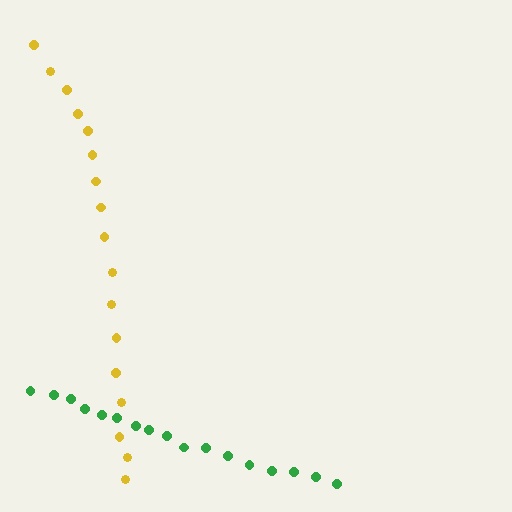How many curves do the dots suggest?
There are 2 distinct paths.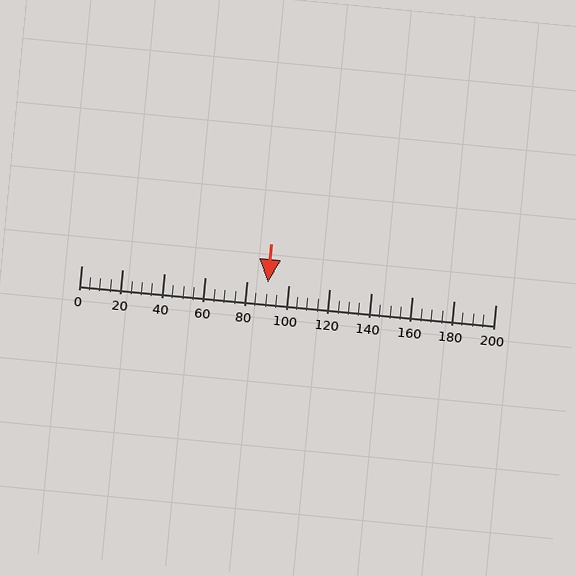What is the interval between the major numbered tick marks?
The major tick marks are spaced 20 units apart.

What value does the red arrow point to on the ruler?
The red arrow points to approximately 90.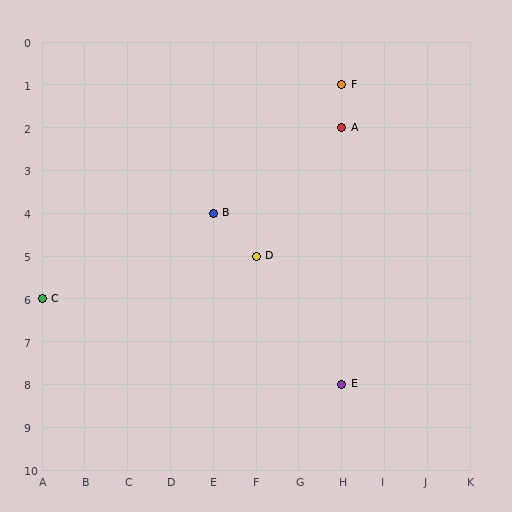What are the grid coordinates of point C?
Point C is at grid coordinates (A, 6).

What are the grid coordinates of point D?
Point D is at grid coordinates (F, 5).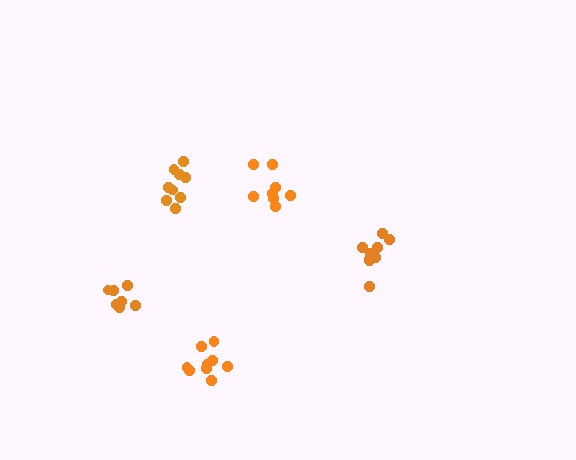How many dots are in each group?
Group 1: 8 dots, Group 2: 10 dots, Group 3: 7 dots, Group 4: 9 dots, Group 5: 9 dots (43 total).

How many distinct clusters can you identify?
There are 5 distinct clusters.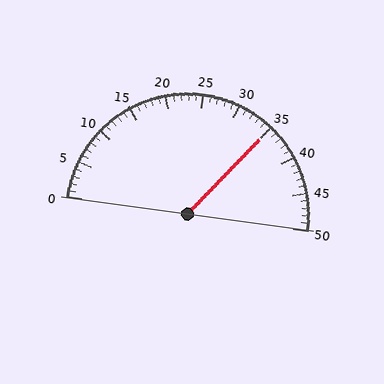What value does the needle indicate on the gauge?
The needle indicates approximately 35.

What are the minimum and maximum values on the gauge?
The gauge ranges from 0 to 50.